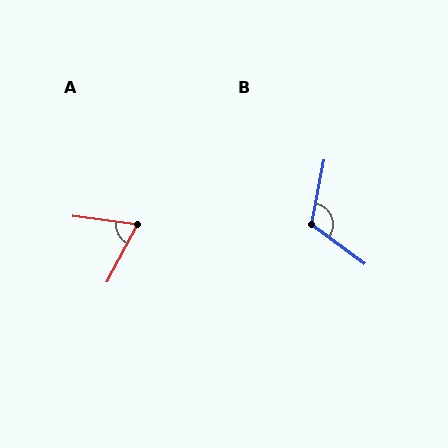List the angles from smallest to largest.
A (70°), B (115°).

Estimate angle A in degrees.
Approximately 70 degrees.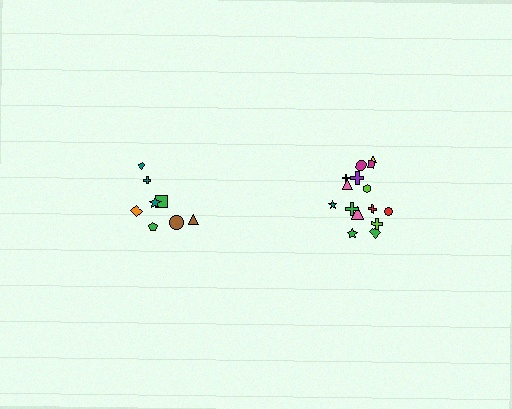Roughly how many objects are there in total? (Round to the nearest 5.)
Roughly 25 objects in total.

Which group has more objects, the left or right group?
The right group.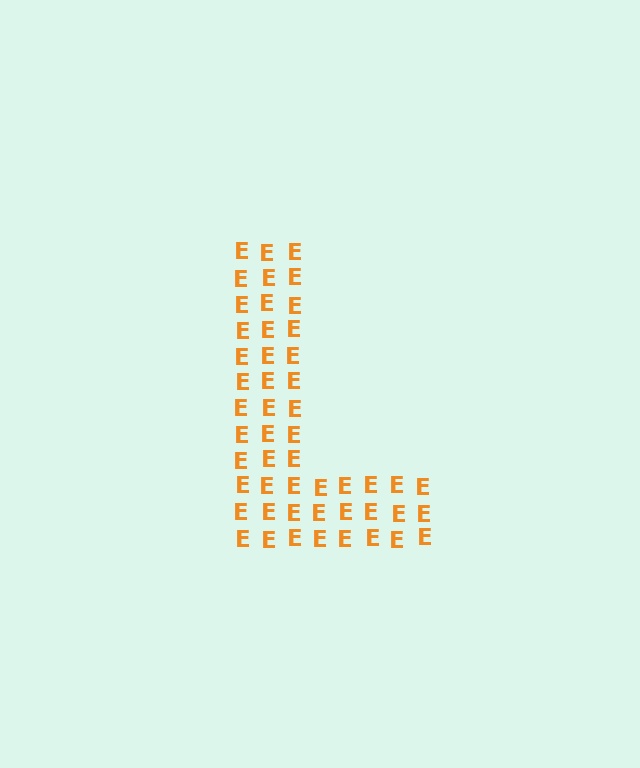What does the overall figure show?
The overall figure shows the letter L.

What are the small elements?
The small elements are letter E's.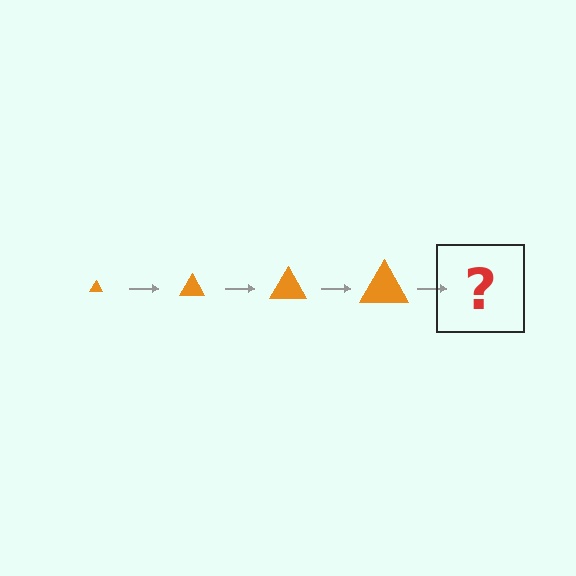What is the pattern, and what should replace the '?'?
The pattern is that the triangle gets progressively larger each step. The '?' should be an orange triangle, larger than the previous one.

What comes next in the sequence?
The next element should be an orange triangle, larger than the previous one.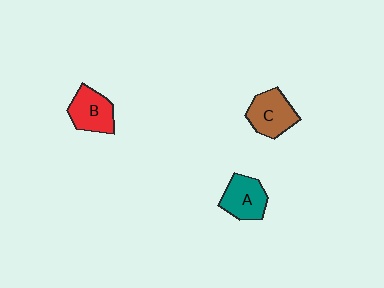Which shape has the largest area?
Shape C (brown).